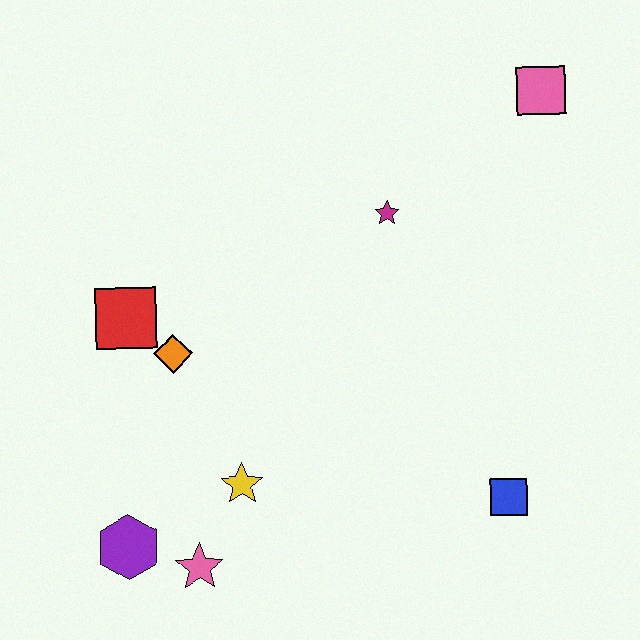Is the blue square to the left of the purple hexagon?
No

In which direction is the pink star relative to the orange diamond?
The pink star is below the orange diamond.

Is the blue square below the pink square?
Yes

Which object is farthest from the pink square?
The purple hexagon is farthest from the pink square.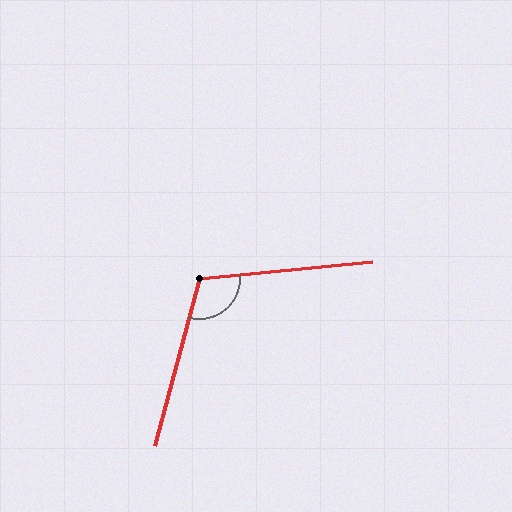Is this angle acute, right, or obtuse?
It is obtuse.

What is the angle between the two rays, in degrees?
Approximately 110 degrees.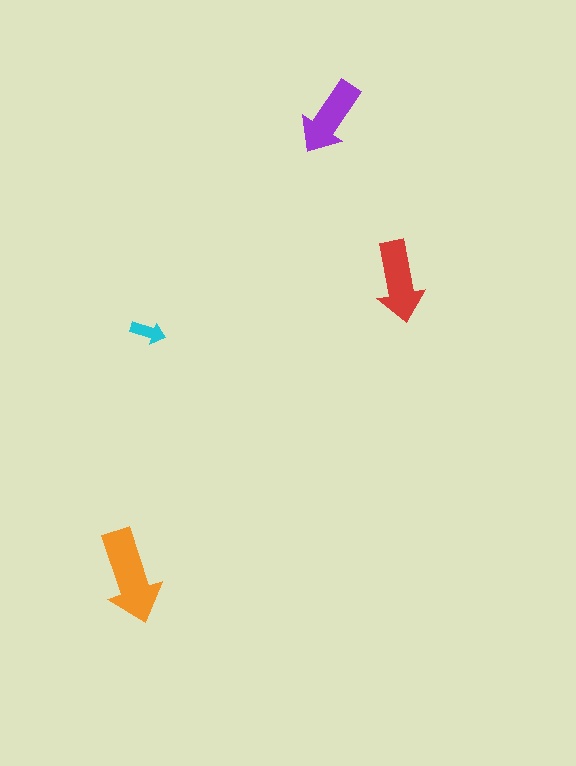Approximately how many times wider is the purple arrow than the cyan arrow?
About 2 times wider.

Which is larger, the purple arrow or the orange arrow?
The orange one.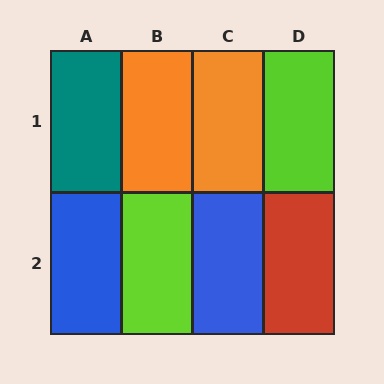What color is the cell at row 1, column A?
Teal.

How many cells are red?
1 cell is red.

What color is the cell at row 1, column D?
Lime.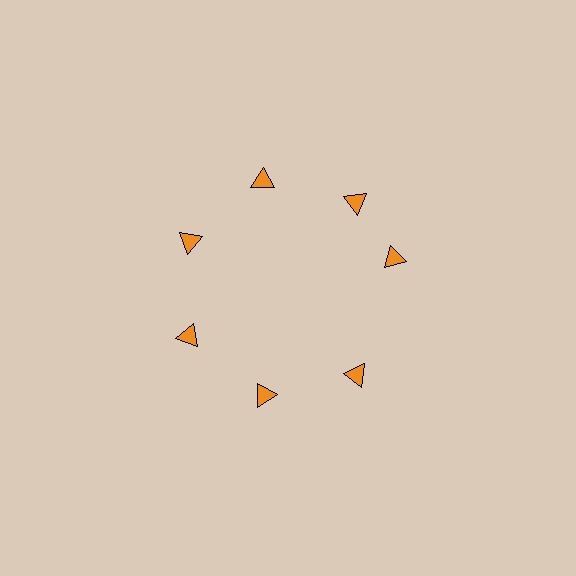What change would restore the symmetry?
The symmetry would be restored by rotating it back into even spacing with its neighbors so that all 7 triangles sit at equal angles and equal distance from the center.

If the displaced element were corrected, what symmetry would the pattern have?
It would have 7-fold rotational symmetry — the pattern would map onto itself every 51 degrees.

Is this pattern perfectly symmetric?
No. The 7 orange triangles are arranged in a ring, but one element near the 3 o'clock position is rotated out of alignment along the ring, breaking the 7-fold rotational symmetry.